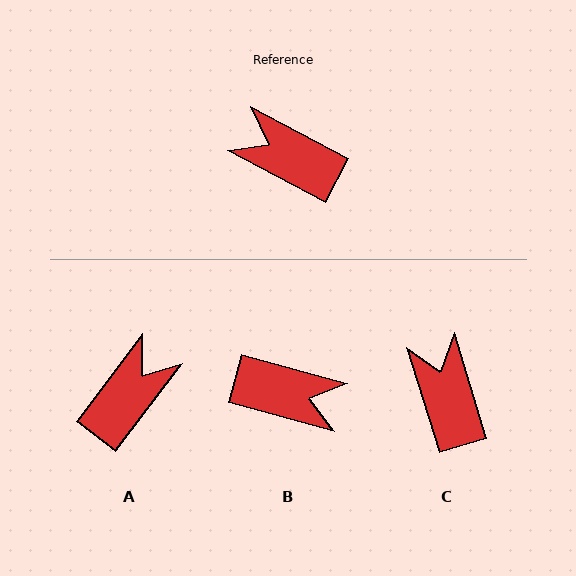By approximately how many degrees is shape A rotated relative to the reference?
Approximately 99 degrees clockwise.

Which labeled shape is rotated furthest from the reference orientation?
B, about 167 degrees away.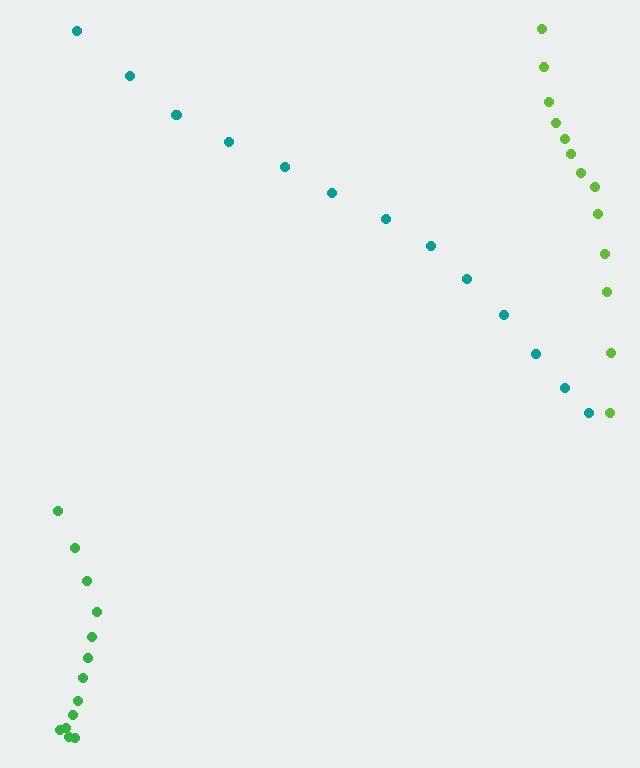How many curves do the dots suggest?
There are 3 distinct paths.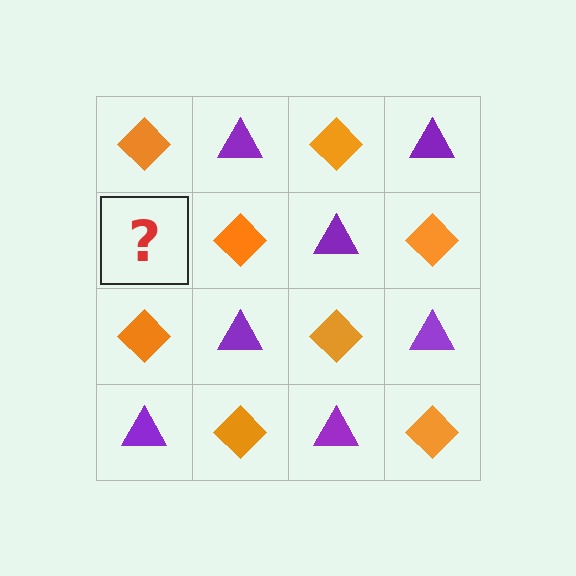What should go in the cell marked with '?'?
The missing cell should contain a purple triangle.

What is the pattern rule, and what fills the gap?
The rule is that it alternates orange diamond and purple triangle in a checkerboard pattern. The gap should be filled with a purple triangle.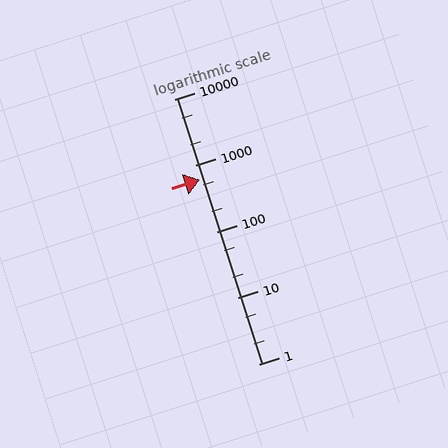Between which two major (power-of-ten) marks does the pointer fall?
The pointer is between 100 and 1000.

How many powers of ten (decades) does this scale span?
The scale spans 4 decades, from 1 to 10000.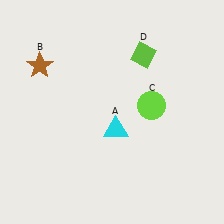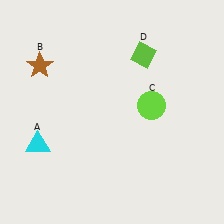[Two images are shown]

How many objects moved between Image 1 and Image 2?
1 object moved between the two images.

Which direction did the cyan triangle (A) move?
The cyan triangle (A) moved left.